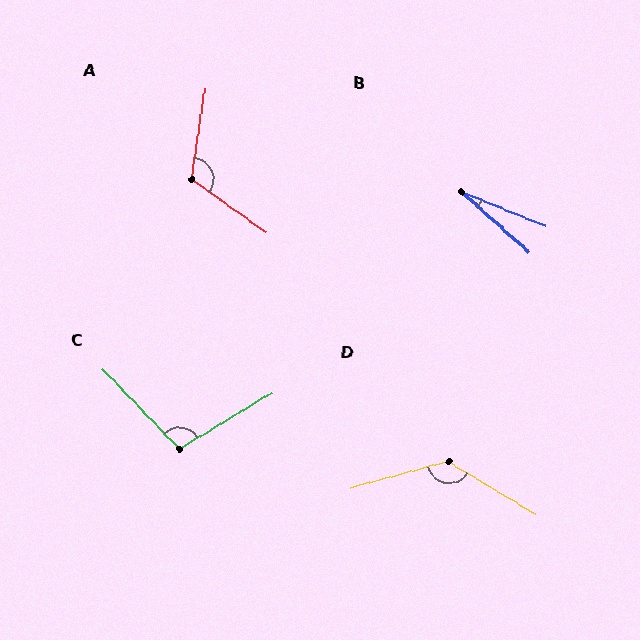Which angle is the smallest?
B, at approximately 20 degrees.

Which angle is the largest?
D, at approximately 133 degrees.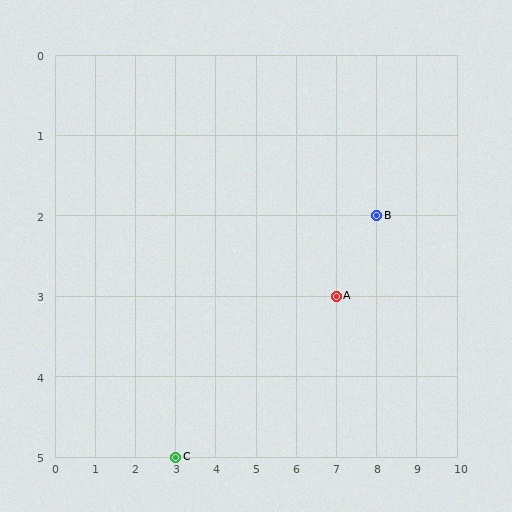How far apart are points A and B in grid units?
Points A and B are 1 column and 1 row apart (about 1.4 grid units diagonally).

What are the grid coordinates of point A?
Point A is at grid coordinates (7, 3).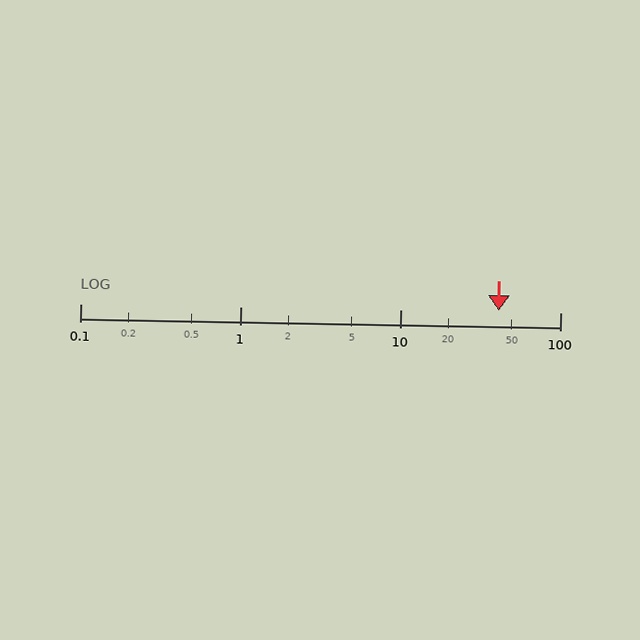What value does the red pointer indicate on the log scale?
The pointer indicates approximately 41.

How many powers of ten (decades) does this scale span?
The scale spans 3 decades, from 0.1 to 100.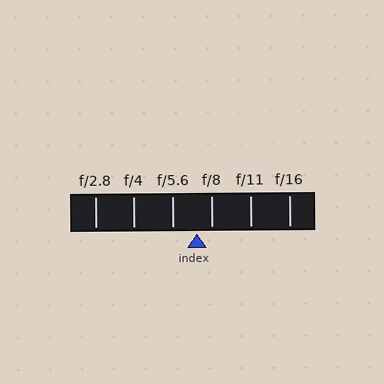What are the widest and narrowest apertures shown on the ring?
The widest aperture shown is f/2.8 and the narrowest is f/16.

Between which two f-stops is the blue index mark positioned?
The index mark is between f/5.6 and f/8.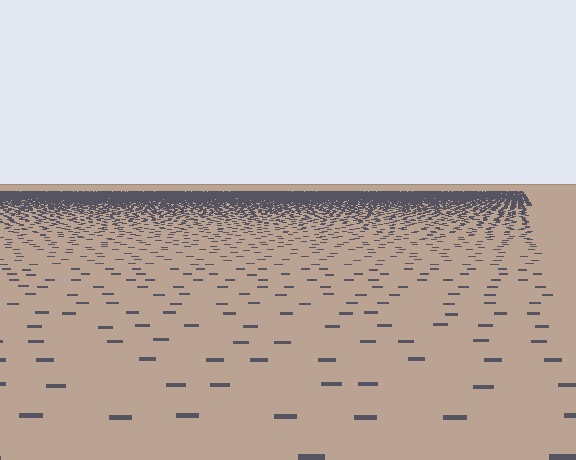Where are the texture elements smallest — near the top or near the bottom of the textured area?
Near the top.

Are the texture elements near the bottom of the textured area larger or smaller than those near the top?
Larger. Near the bottom, elements are closer to the viewer and appear at a bigger on-screen size.